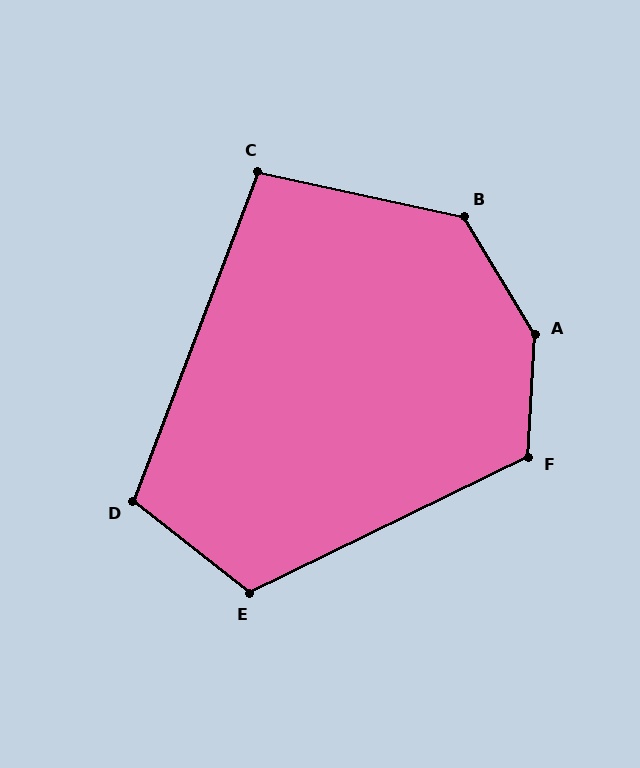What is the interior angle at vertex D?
Approximately 107 degrees (obtuse).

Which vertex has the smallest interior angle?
C, at approximately 98 degrees.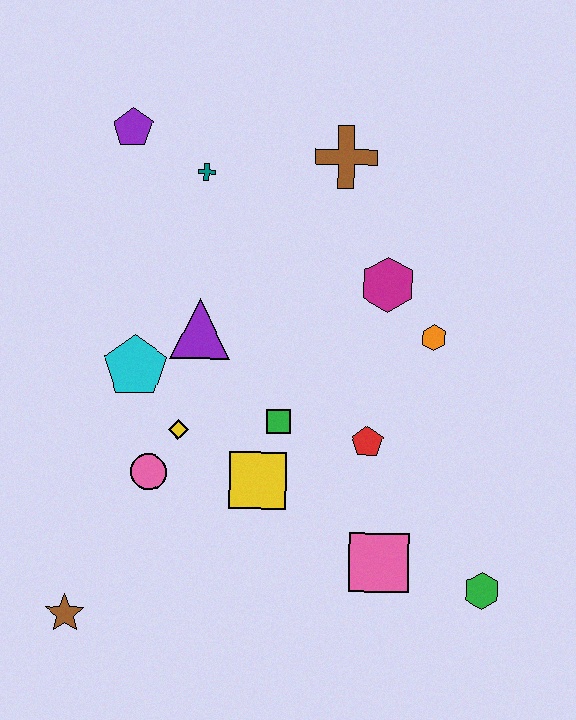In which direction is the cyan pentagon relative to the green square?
The cyan pentagon is to the left of the green square.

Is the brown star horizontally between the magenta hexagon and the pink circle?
No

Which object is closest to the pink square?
The green hexagon is closest to the pink square.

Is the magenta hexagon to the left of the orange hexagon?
Yes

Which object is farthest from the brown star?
The brown cross is farthest from the brown star.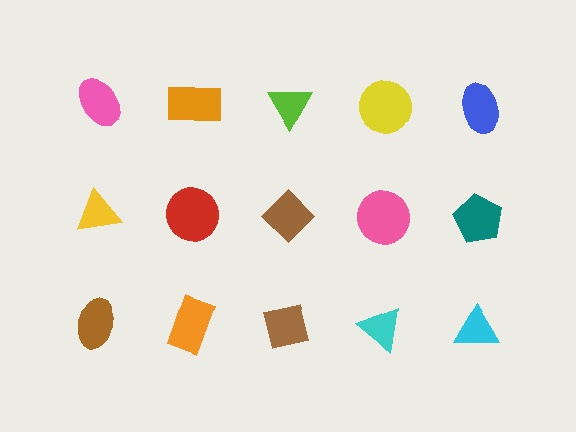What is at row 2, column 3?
A brown diamond.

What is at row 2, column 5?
A teal pentagon.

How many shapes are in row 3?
5 shapes.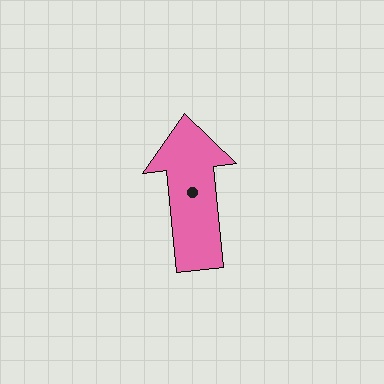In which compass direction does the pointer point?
North.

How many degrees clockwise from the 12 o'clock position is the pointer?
Approximately 354 degrees.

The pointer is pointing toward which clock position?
Roughly 12 o'clock.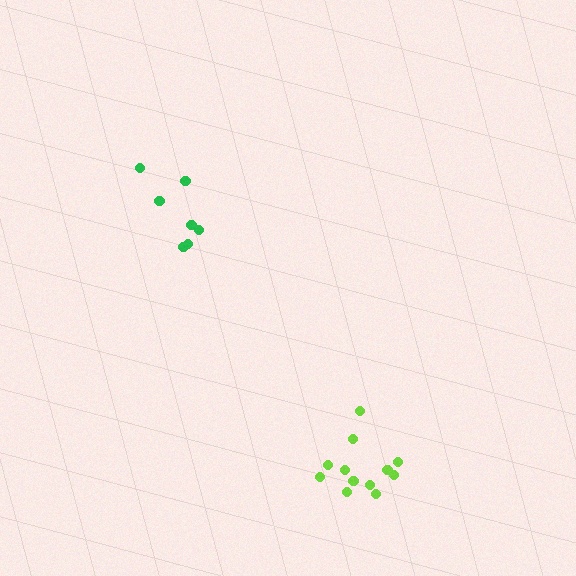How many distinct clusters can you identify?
There are 2 distinct clusters.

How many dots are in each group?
Group 1: 7 dots, Group 2: 12 dots (19 total).